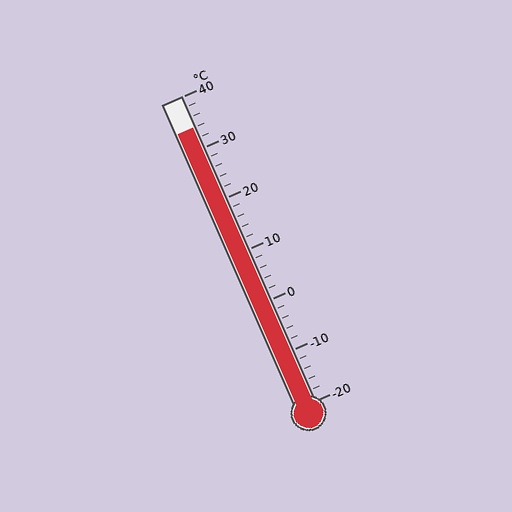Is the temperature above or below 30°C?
The temperature is above 30°C.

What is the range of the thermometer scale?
The thermometer scale ranges from -20°C to 40°C.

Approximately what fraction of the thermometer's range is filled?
The thermometer is filled to approximately 90% of its range.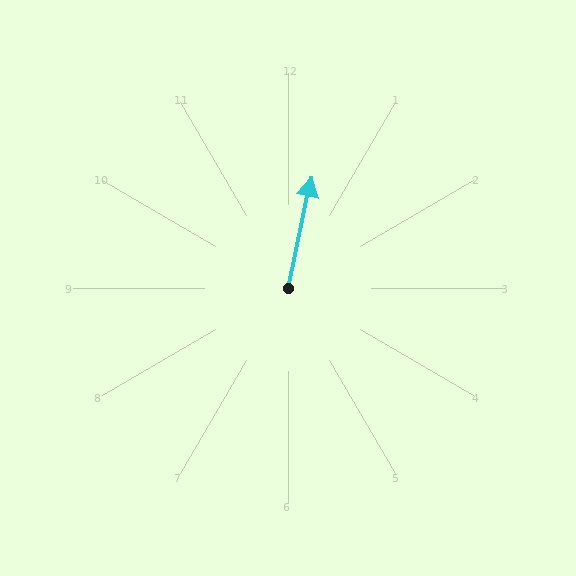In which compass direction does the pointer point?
North.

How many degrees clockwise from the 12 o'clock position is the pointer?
Approximately 12 degrees.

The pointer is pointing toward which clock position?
Roughly 12 o'clock.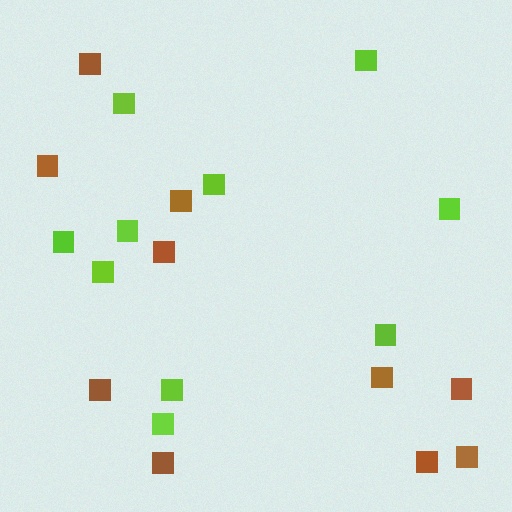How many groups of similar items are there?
There are 2 groups: one group of brown squares (10) and one group of lime squares (10).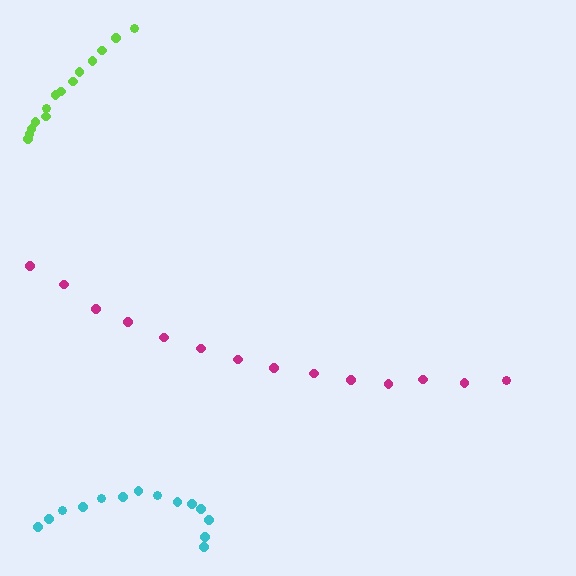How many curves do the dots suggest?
There are 3 distinct paths.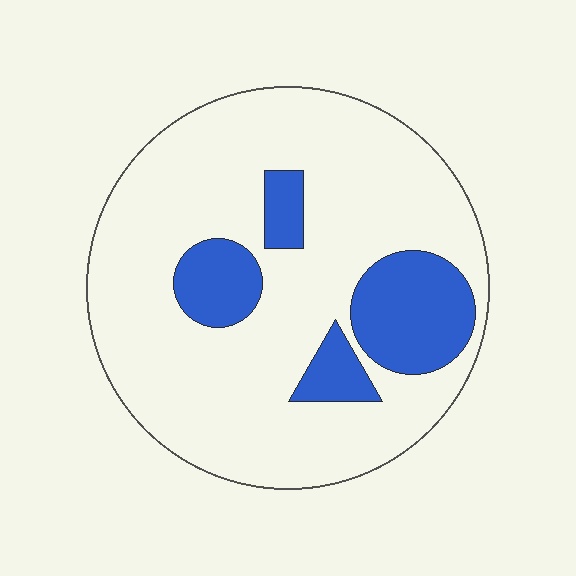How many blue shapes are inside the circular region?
4.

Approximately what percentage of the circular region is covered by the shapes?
Approximately 20%.